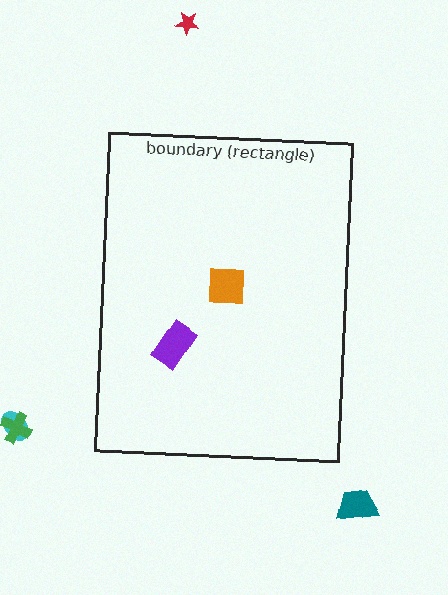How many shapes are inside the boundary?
2 inside, 4 outside.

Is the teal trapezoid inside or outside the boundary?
Outside.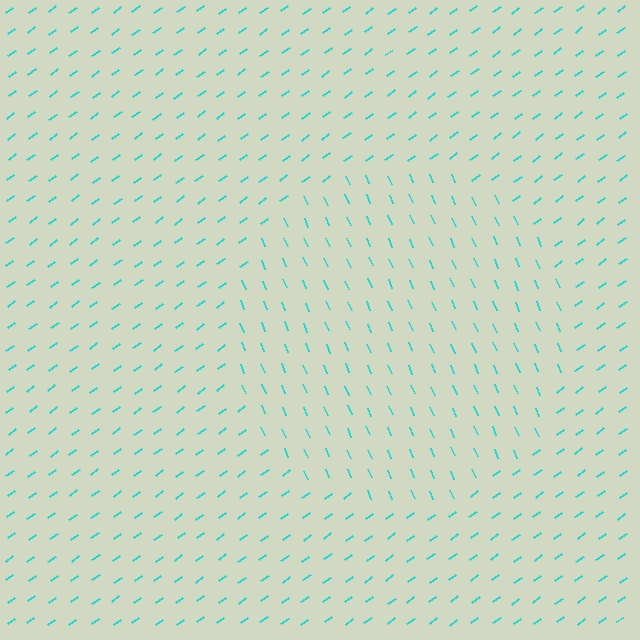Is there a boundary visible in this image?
Yes, there is a texture boundary formed by a change in line orientation.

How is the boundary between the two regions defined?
The boundary is defined purely by a change in line orientation (approximately 77 degrees difference). All lines are the same color and thickness.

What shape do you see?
I see a circle.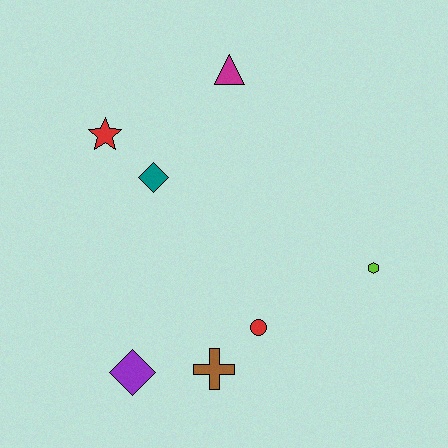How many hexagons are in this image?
There is 1 hexagon.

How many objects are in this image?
There are 7 objects.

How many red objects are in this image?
There are 2 red objects.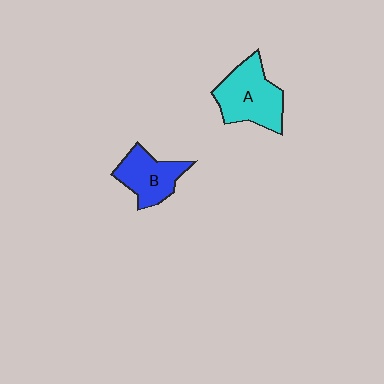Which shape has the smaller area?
Shape B (blue).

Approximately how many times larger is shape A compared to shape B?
Approximately 1.3 times.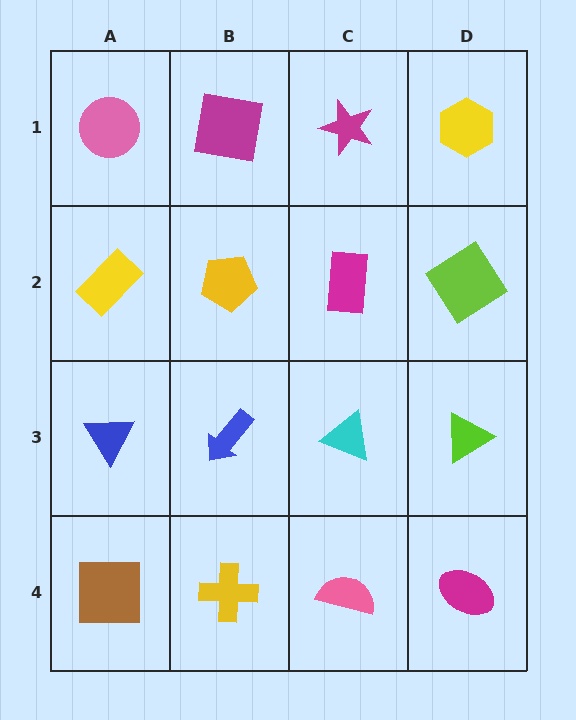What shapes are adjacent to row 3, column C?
A magenta rectangle (row 2, column C), a pink semicircle (row 4, column C), a blue arrow (row 3, column B), a lime triangle (row 3, column D).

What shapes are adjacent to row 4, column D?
A lime triangle (row 3, column D), a pink semicircle (row 4, column C).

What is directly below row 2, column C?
A cyan triangle.